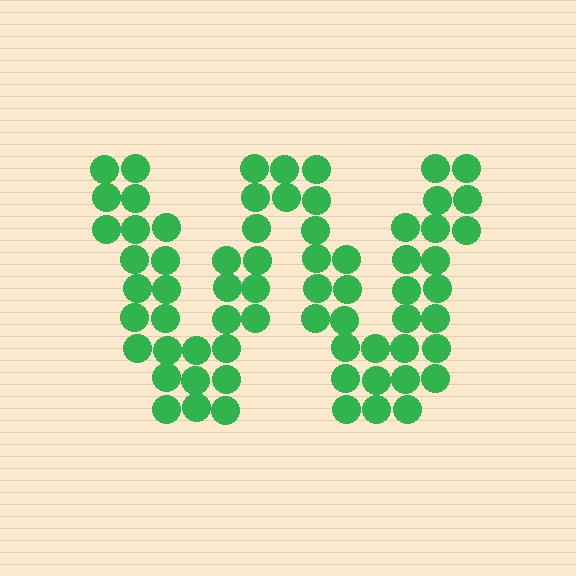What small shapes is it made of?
It is made of small circles.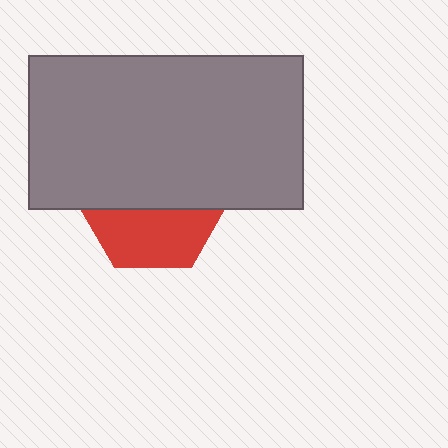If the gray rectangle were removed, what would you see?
You would see the complete red hexagon.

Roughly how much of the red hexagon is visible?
A small part of it is visible (roughly 41%).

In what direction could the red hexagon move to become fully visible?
The red hexagon could move down. That would shift it out from behind the gray rectangle entirely.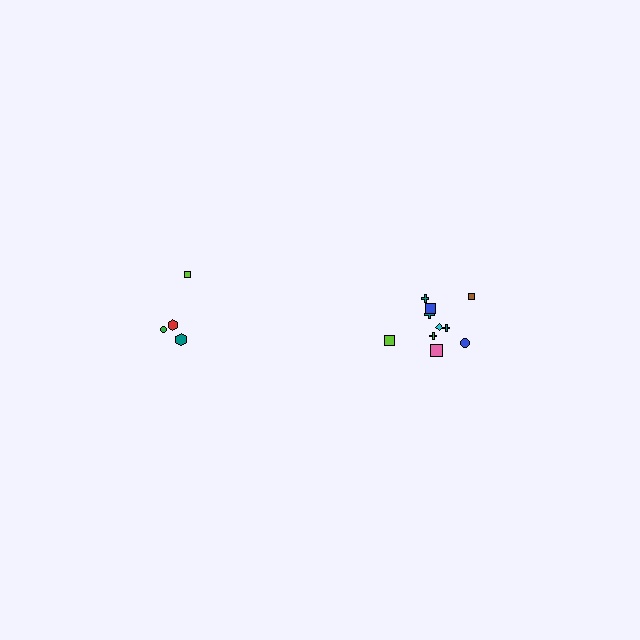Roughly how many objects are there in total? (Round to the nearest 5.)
Roughly 15 objects in total.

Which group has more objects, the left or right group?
The right group.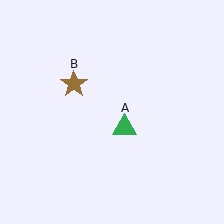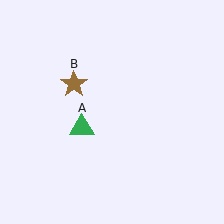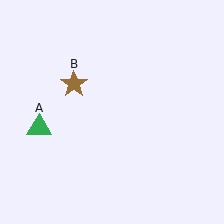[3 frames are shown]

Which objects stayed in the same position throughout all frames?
Brown star (object B) remained stationary.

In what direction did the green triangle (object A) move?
The green triangle (object A) moved left.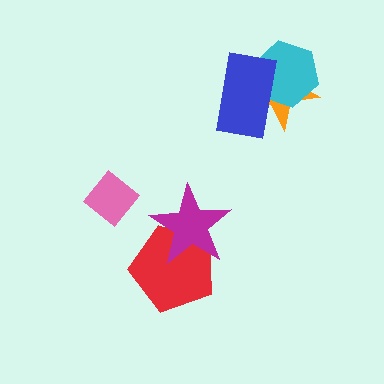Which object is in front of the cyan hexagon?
The blue rectangle is in front of the cyan hexagon.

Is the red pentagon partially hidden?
Yes, it is partially covered by another shape.